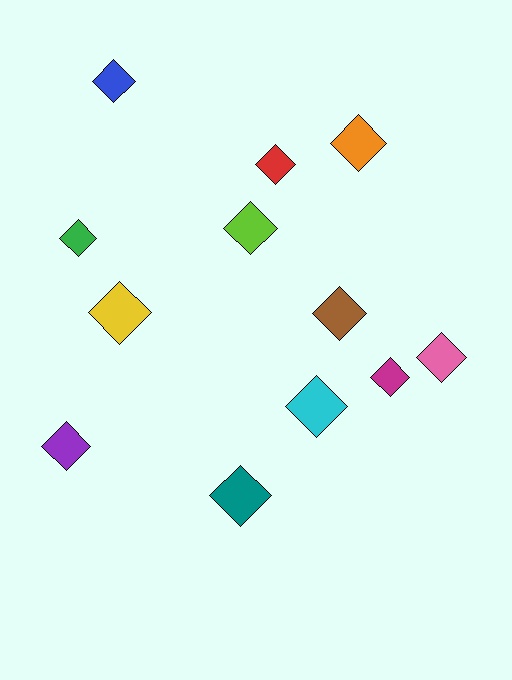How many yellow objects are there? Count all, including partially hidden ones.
There is 1 yellow object.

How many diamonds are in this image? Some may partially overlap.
There are 12 diamonds.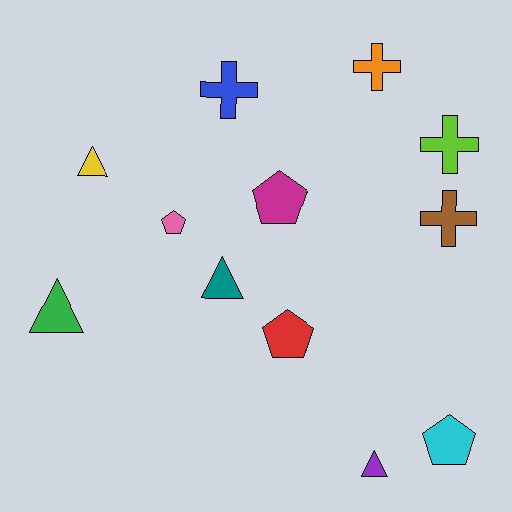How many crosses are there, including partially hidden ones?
There are 4 crosses.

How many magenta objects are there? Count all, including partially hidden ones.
There is 1 magenta object.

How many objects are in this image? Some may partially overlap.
There are 12 objects.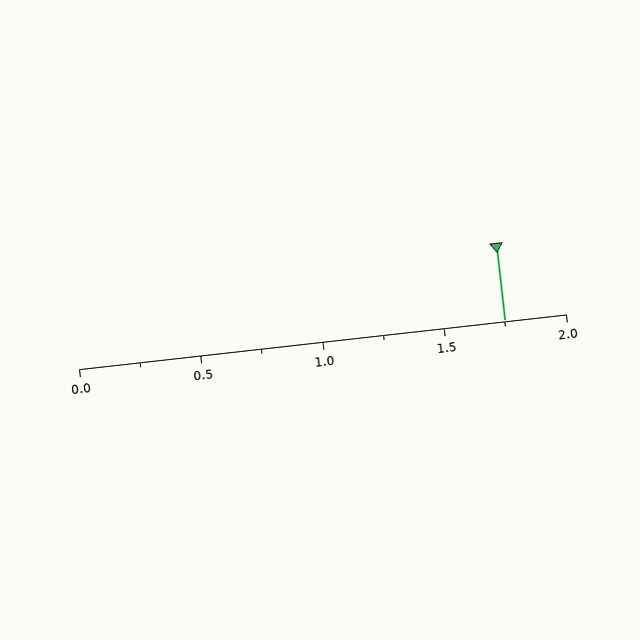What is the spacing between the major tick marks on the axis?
The major ticks are spaced 0.5 apart.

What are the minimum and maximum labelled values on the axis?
The axis runs from 0.0 to 2.0.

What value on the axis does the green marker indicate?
The marker indicates approximately 1.75.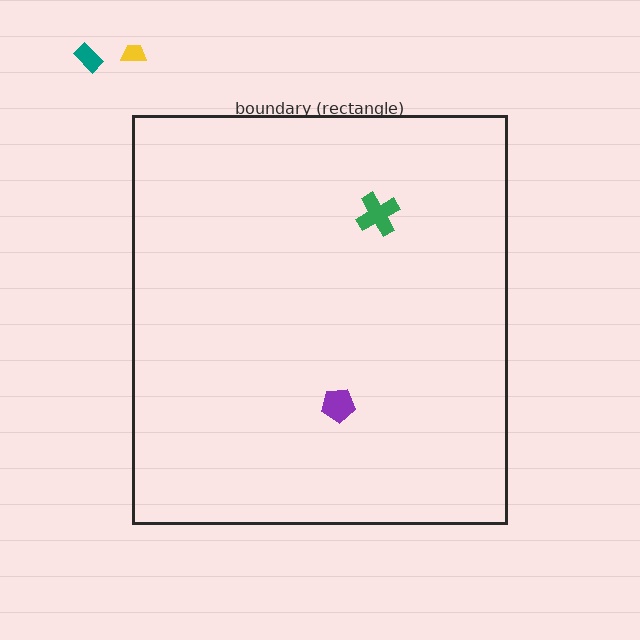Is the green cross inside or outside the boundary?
Inside.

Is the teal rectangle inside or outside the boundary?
Outside.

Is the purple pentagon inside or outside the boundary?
Inside.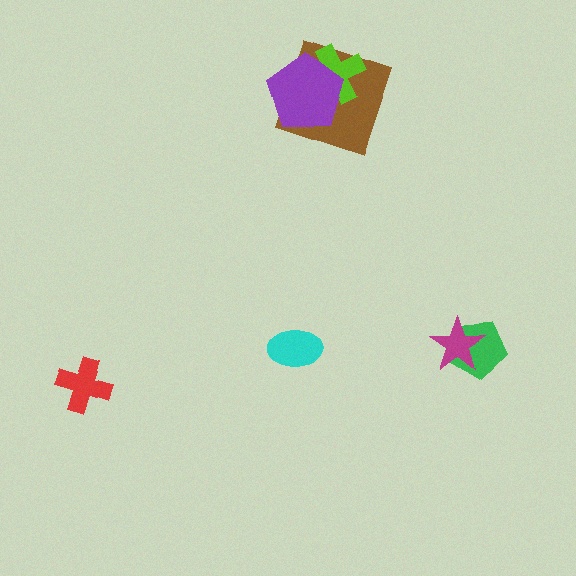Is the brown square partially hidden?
Yes, it is partially covered by another shape.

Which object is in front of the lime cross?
The purple pentagon is in front of the lime cross.